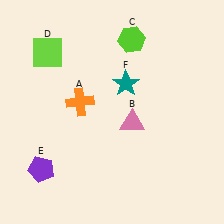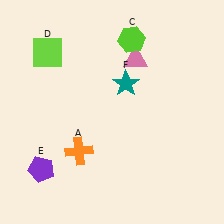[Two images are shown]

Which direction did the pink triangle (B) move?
The pink triangle (B) moved up.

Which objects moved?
The objects that moved are: the orange cross (A), the pink triangle (B).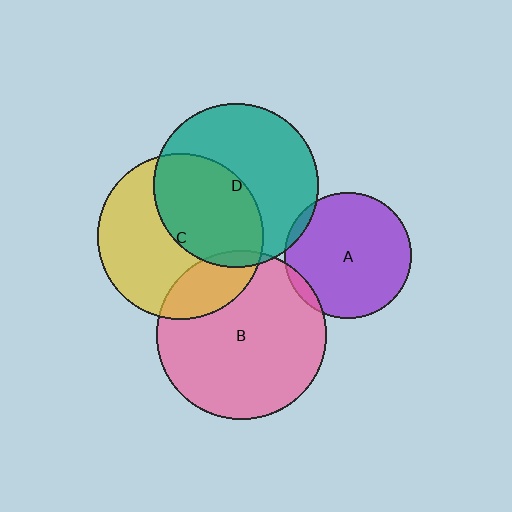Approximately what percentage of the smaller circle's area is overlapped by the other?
Approximately 5%.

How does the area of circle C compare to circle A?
Approximately 1.7 times.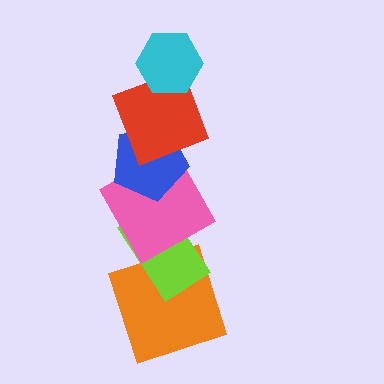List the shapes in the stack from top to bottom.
From top to bottom: the cyan hexagon, the red square, the blue pentagon, the pink square, the lime rectangle, the orange square.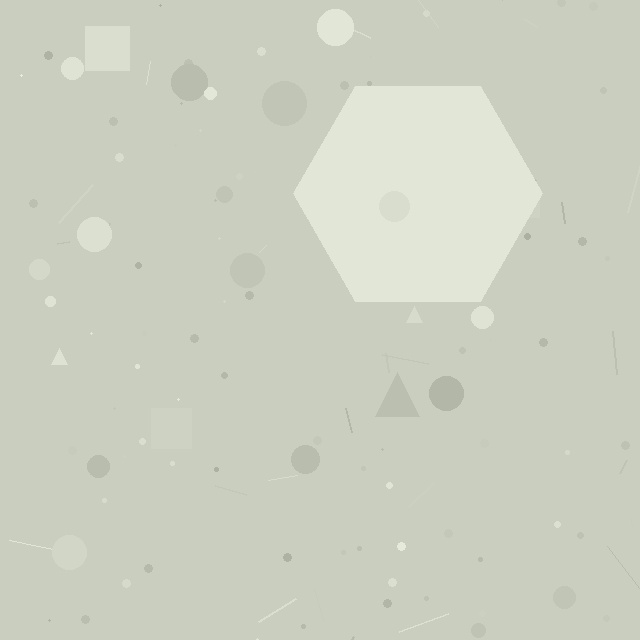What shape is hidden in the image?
A hexagon is hidden in the image.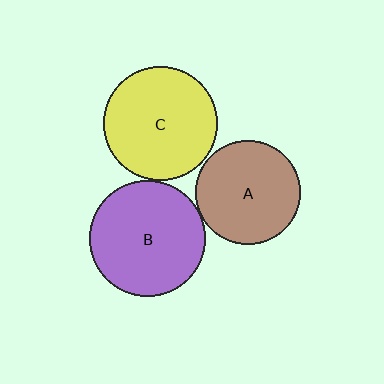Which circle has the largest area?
Circle B (purple).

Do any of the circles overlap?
No, none of the circles overlap.